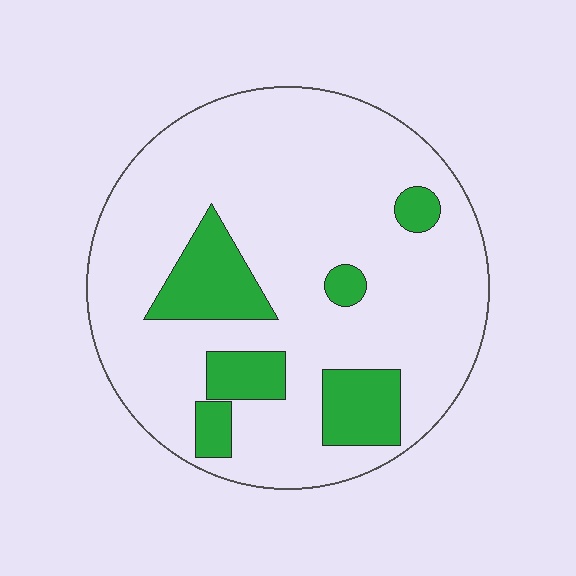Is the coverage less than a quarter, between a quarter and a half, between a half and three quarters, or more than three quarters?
Less than a quarter.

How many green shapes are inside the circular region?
6.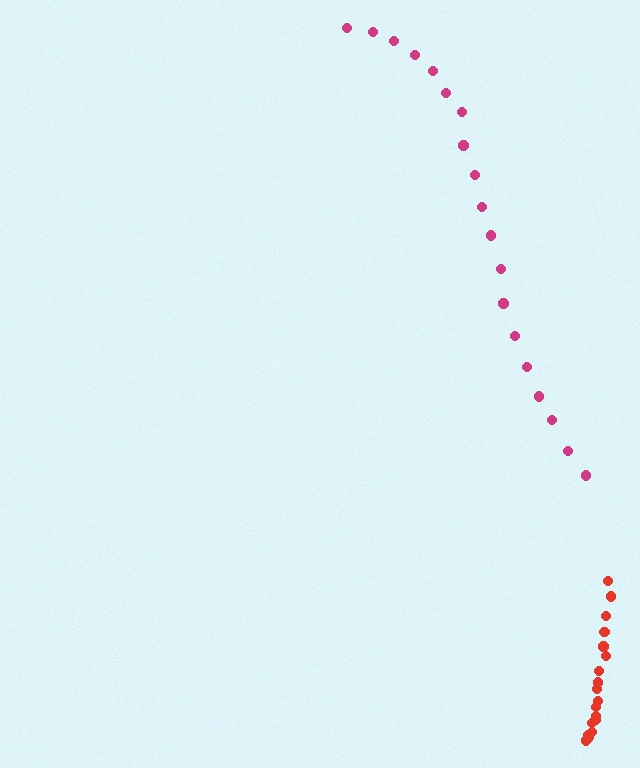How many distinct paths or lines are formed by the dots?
There are 2 distinct paths.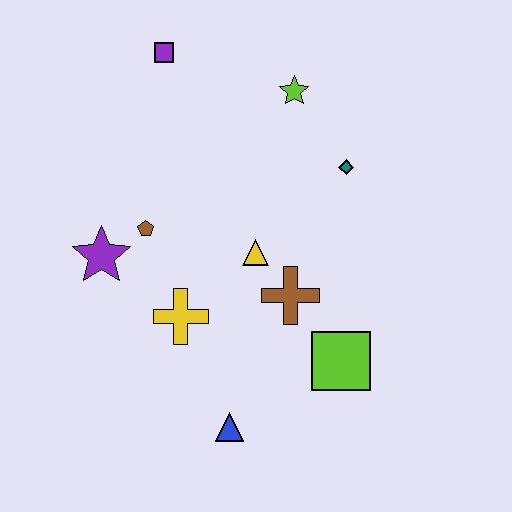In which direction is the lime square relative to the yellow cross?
The lime square is to the right of the yellow cross.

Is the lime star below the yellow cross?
No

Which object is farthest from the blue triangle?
The purple square is farthest from the blue triangle.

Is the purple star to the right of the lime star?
No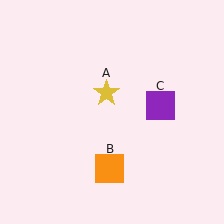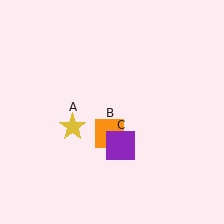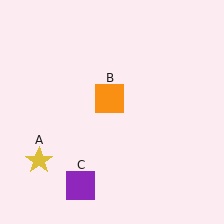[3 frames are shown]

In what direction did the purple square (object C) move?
The purple square (object C) moved down and to the left.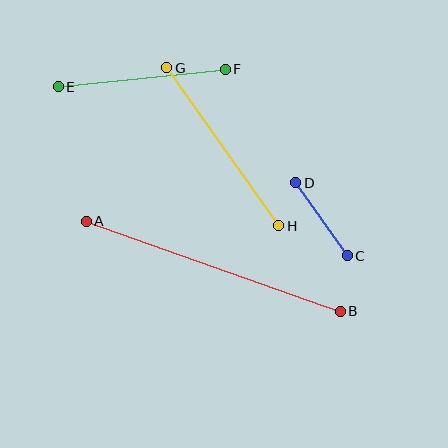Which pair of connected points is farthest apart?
Points A and B are farthest apart.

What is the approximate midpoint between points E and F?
The midpoint is at approximately (142, 78) pixels.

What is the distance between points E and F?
The distance is approximately 168 pixels.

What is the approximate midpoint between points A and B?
The midpoint is at approximately (213, 266) pixels.